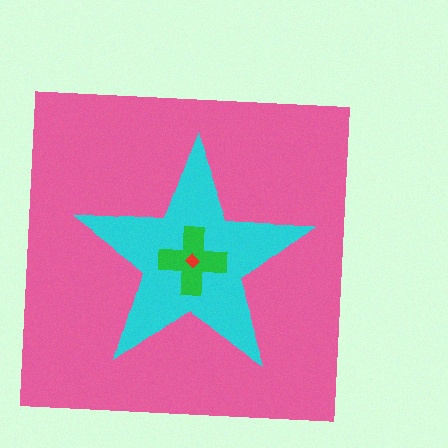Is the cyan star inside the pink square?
Yes.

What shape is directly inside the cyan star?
The green cross.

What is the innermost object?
The red diamond.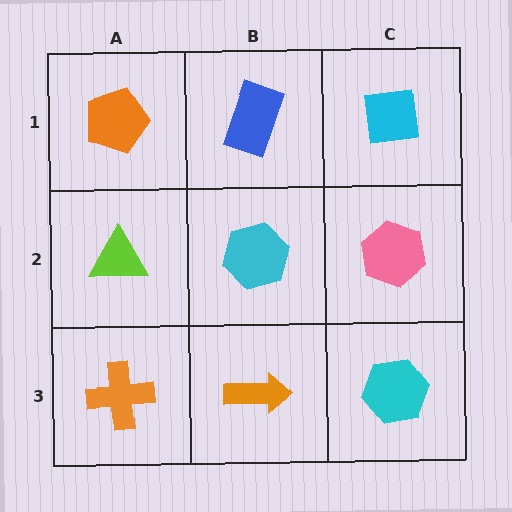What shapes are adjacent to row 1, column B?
A cyan hexagon (row 2, column B), an orange pentagon (row 1, column A), a cyan square (row 1, column C).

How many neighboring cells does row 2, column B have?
4.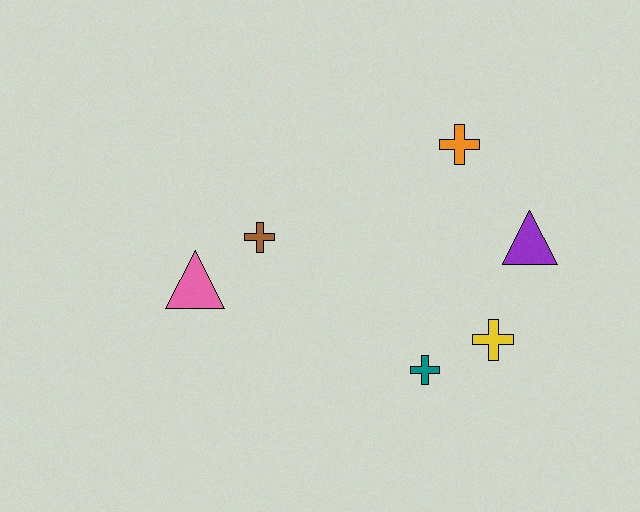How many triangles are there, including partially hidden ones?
There are 2 triangles.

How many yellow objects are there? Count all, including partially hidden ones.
There is 1 yellow object.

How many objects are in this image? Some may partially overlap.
There are 6 objects.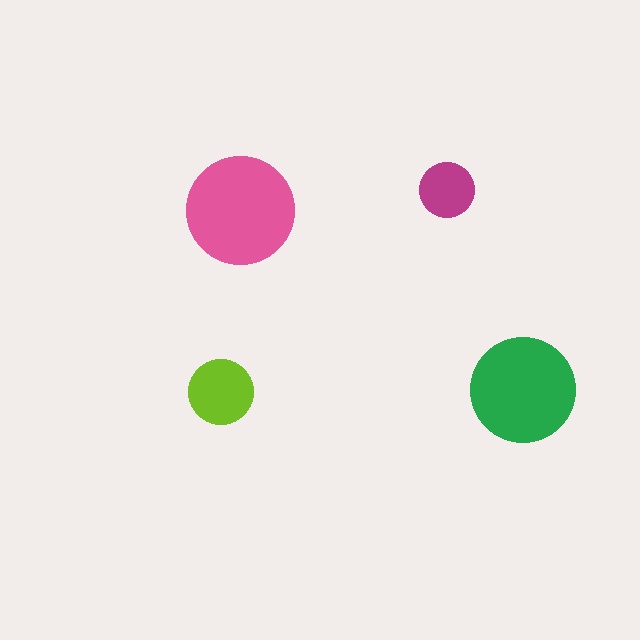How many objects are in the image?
There are 4 objects in the image.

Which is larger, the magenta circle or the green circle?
The green one.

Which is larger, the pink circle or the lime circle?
The pink one.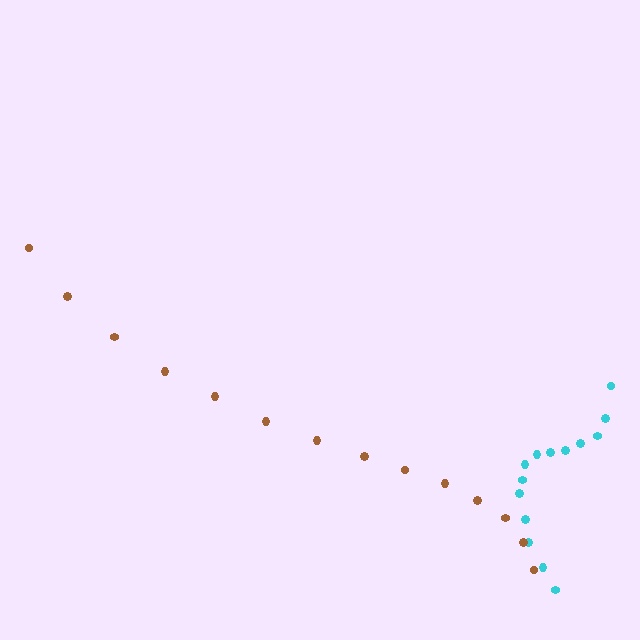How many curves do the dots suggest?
There are 2 distinct paths.